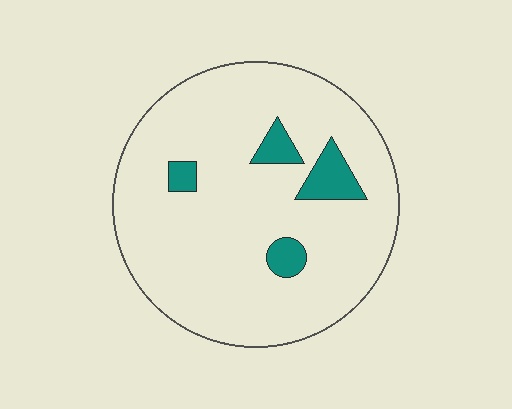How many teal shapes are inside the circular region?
4.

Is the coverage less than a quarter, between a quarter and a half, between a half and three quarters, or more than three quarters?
Less than a quarter.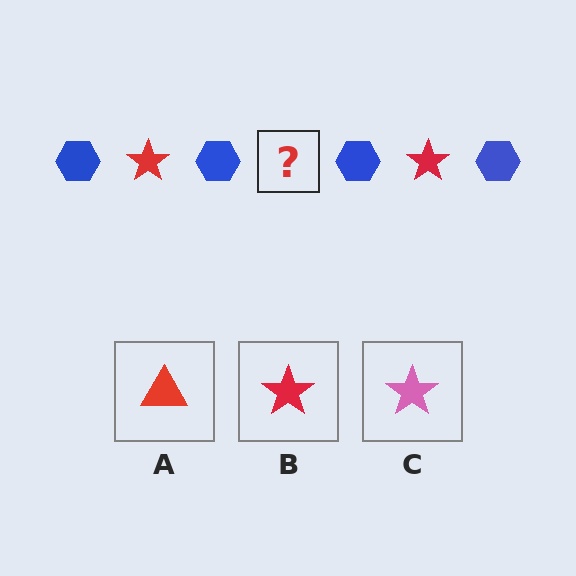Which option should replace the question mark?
Option B.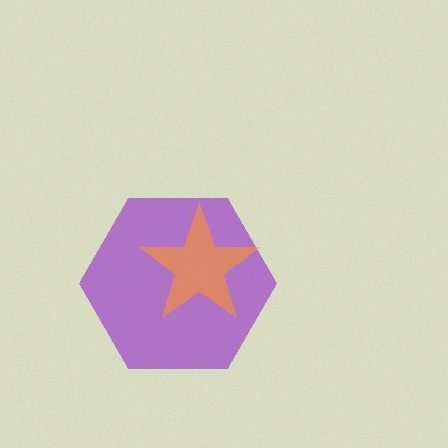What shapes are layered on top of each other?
The layered shapes are: a purple hexagon, an orange star.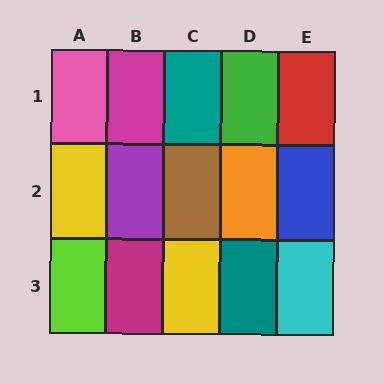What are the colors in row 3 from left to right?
Lime, magenta, yellow, teal, cyan.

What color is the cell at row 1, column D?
Green.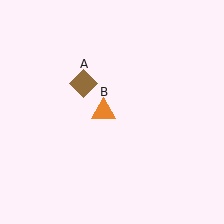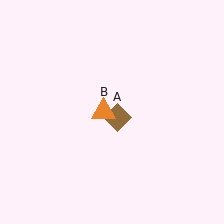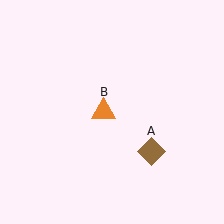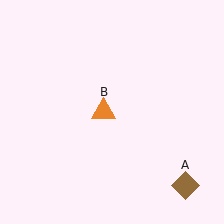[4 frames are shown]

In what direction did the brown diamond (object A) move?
The brown diamond (object A) moved down and to the right.